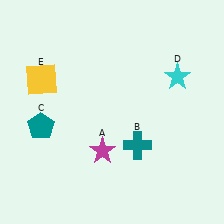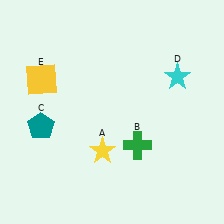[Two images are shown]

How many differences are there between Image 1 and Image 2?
There are 2 differences between the two images.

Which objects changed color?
A changed from magenta to yellow. B changed from teal to green.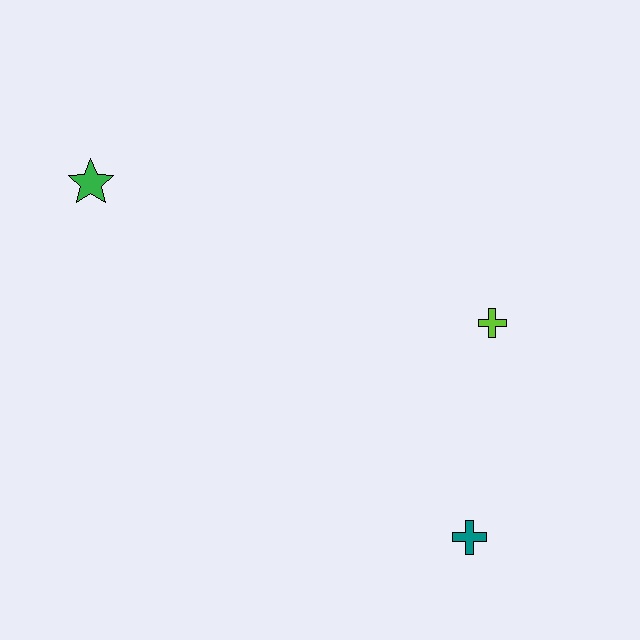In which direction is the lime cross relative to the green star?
The lime cross is to the right of the green star.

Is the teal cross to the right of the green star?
Yes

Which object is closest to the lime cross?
The teal cross is closest to the lime cross.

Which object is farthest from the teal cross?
The green star is farthest from the teal cross.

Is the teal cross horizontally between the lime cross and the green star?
Yes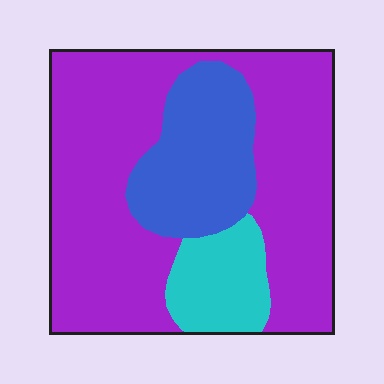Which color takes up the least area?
Cyan, at roughly 10%.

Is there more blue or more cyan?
Blue.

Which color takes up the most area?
Purple, at roughly 65%.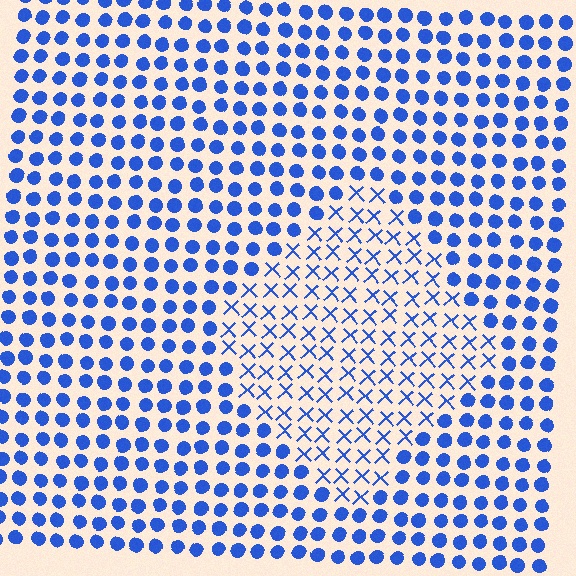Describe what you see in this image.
The image is filled with small blue elements arranged in a uniform grid. A diamond-shaped region contains X marks, while the surrounding area contains circles. The boundary is defined purely by the change in element shape.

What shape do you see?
I see a diamond.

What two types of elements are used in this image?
The image uses X marks inside the diamond region and circles outside it.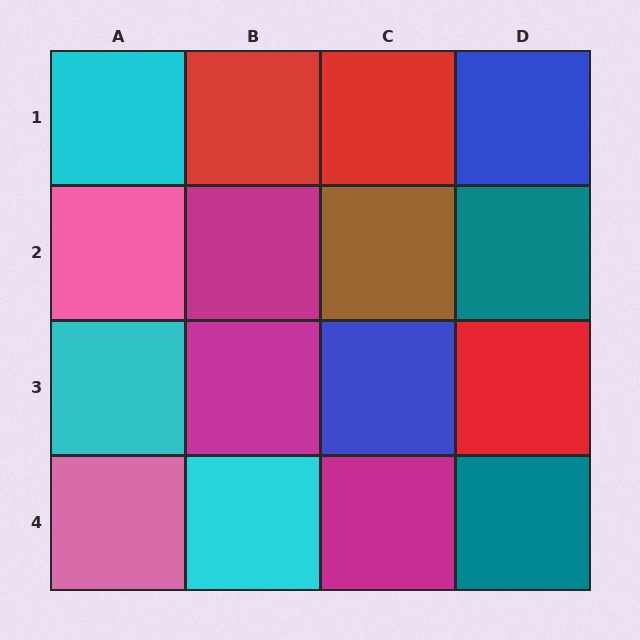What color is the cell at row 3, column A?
Cyan.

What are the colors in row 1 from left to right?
Cyan, red, red, blue.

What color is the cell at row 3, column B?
Magenta.